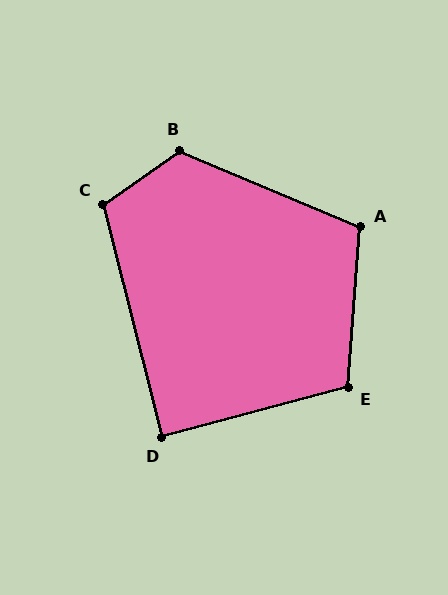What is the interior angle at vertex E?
Approximately 109 degrees (obtuse).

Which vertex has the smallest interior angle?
D, at approximately 89 degrees.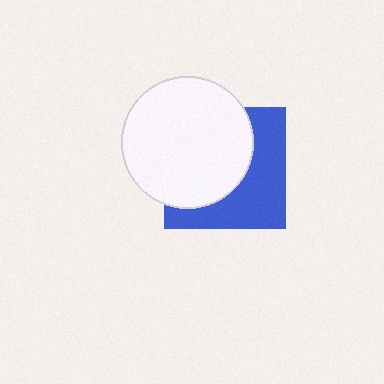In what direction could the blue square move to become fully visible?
The blue square could move toward the lower-right. That would shift it out from behind the white circle entirely.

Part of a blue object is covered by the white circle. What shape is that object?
It is a square.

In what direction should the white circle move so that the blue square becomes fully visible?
The white circle should move toward the upper-left. That is the shortest direction to clear the overlap and leave the blue square fully visible.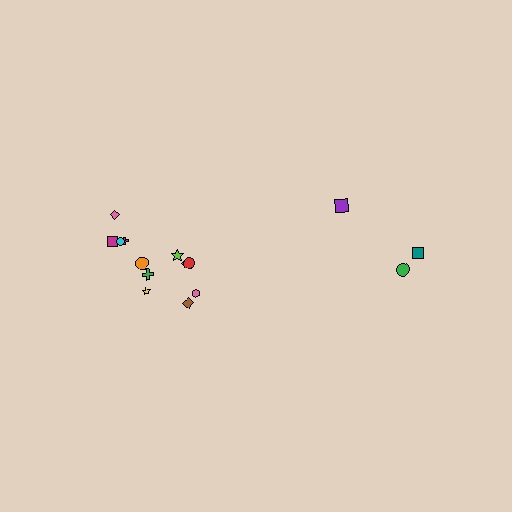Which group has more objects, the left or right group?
The left group.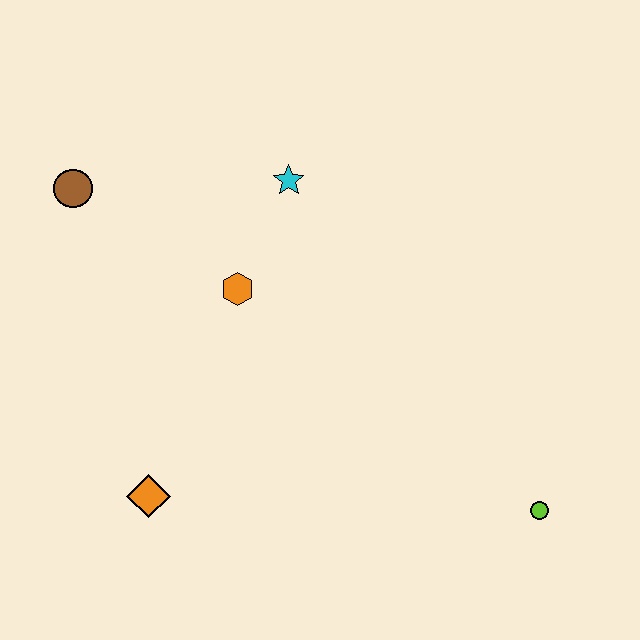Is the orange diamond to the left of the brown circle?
No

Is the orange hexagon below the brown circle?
Yes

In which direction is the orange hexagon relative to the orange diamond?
The orange hexagon is above the orange diamond.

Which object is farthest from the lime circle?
The brown circle is farthest from the lime circle.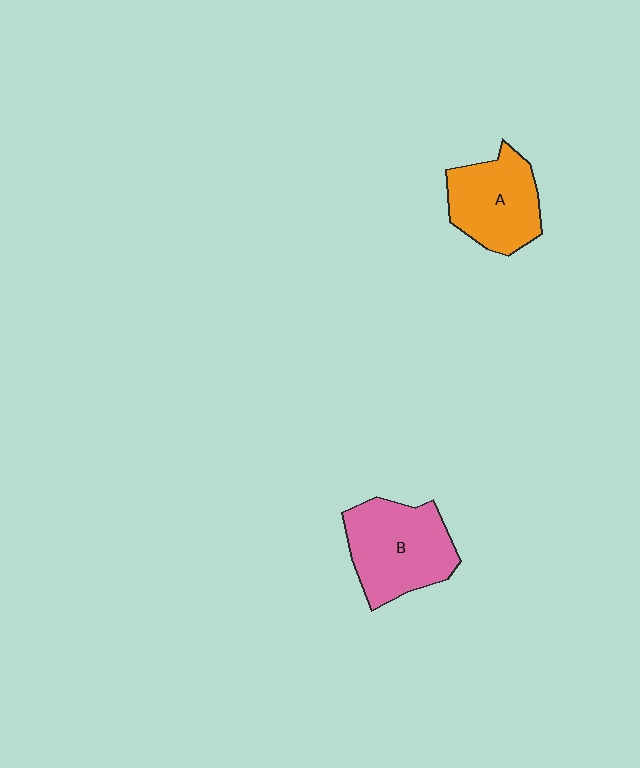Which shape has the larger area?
Shape B (pink).